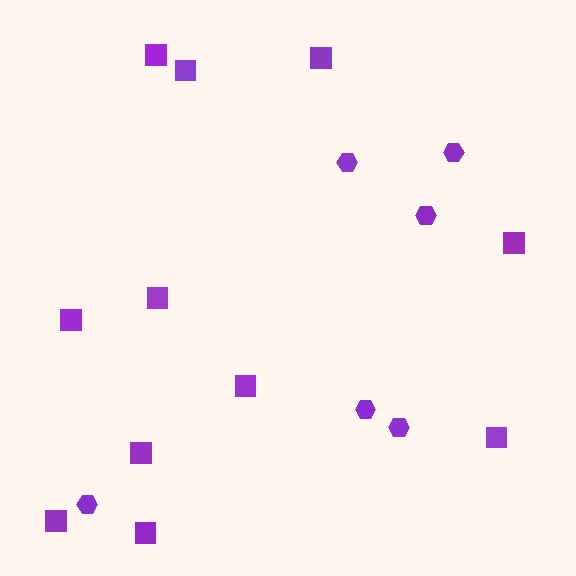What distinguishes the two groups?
There are 2 groups: one group of squares (11) and one group of hexagons (6).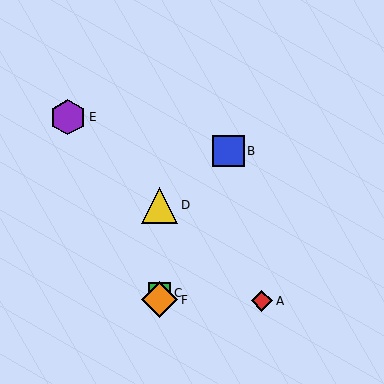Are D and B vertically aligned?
No, D is at x≈160 and B is at x≈228.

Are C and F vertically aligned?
Yes, both are at x≈160.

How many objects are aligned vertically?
3 objects (C, D, F) are aligned vertically.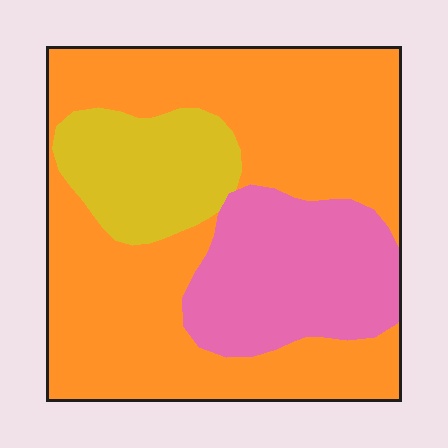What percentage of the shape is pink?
Pink covers 23% of the shape.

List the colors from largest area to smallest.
From largest to smallest: orange, pink, yellow.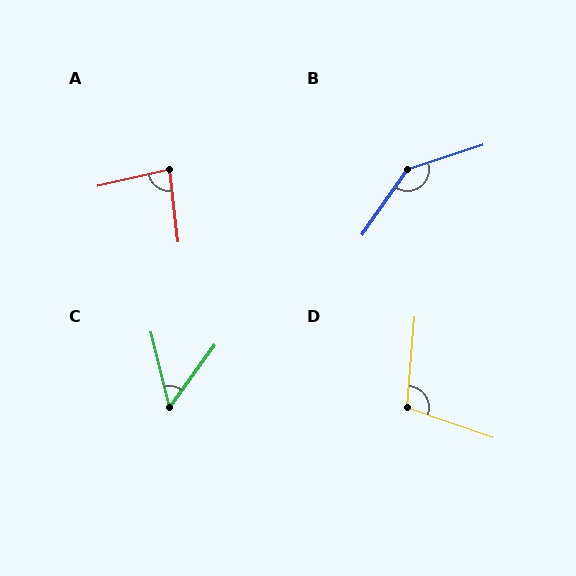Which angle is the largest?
B, at approximately 143 degrees.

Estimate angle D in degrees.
Approximately 104 degrees.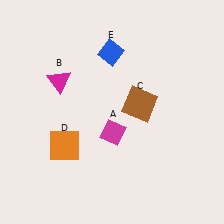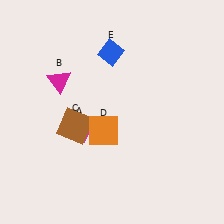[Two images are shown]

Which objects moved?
The objects that moved are: the magenta diamond (A), the brown square (C), the orange square (D).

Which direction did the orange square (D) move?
The orange square (D) moved right.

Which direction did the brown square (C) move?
The brown square (C) moved left.